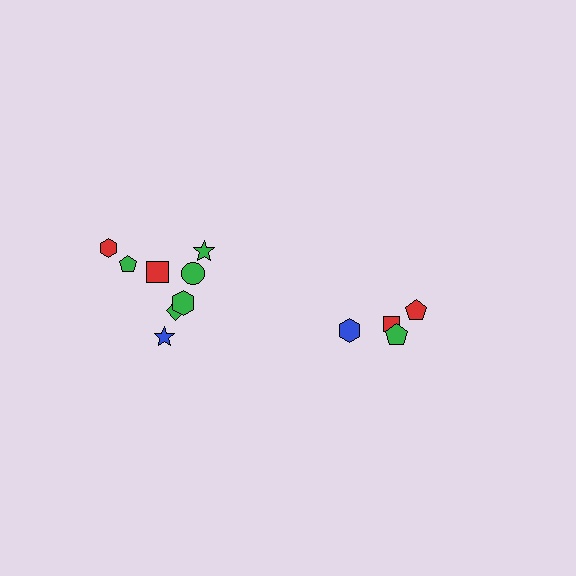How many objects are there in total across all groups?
There are 12 objects.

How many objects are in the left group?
There are 8 objects.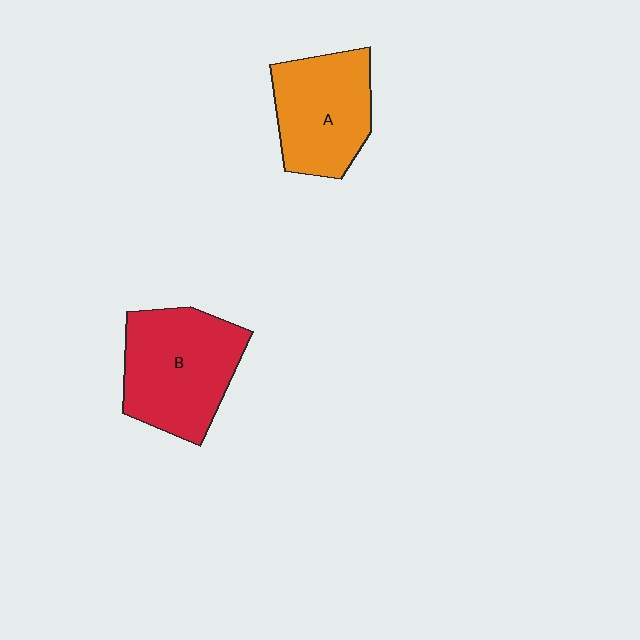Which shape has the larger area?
Shape B (red).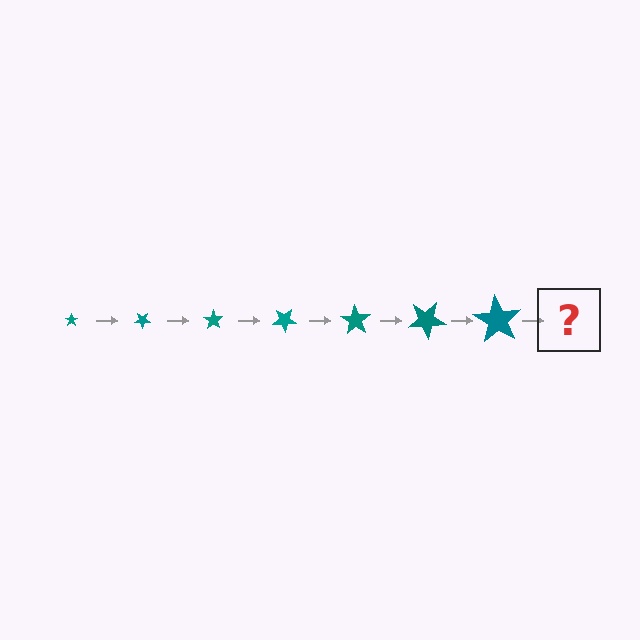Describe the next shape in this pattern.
It should be a star, larger than the previous one and rotated 245 degrees from the start.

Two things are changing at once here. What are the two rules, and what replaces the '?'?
The two rules are that the star grows larger each step and it rotates 35 degrees each step. The '?' should be a star, larger than the previous one and rotated 245 degrees from the start.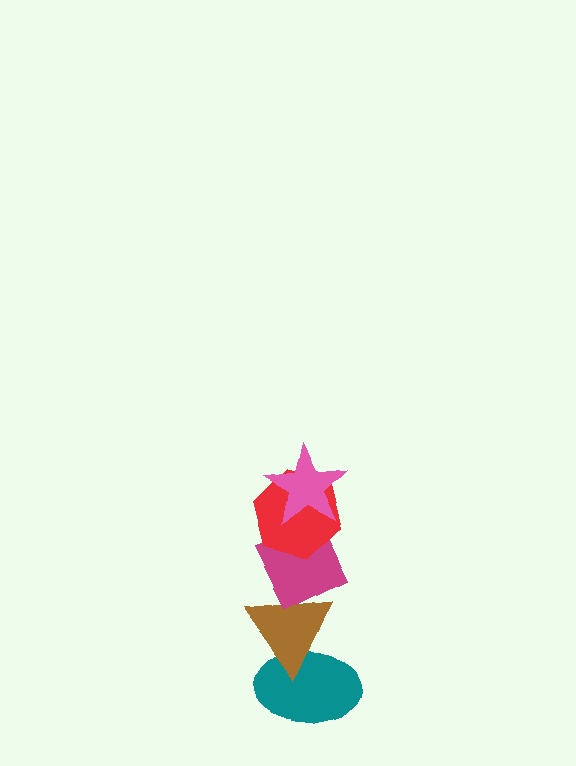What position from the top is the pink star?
The pink star is 1st from the top.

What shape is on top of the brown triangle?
The magenta diamond is on top of the brown triangle.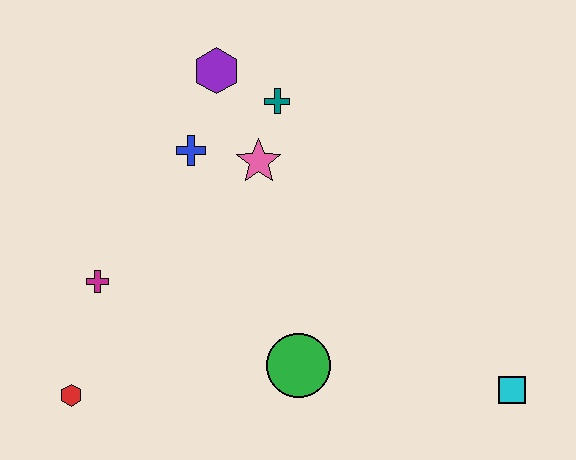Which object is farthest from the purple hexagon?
The cyan square is farthest from the purple hexagon.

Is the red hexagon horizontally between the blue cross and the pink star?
No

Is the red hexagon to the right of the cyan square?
No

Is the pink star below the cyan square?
No